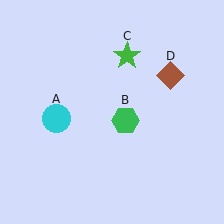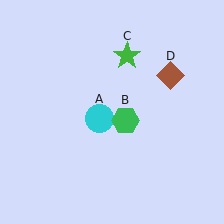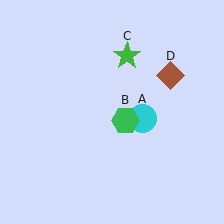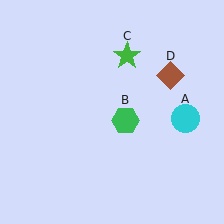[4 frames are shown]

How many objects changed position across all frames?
1 object changed position: cyan circle (object A).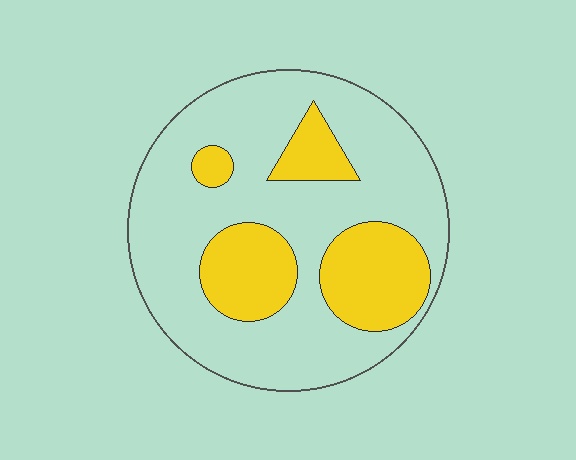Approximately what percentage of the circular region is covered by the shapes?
Approximately 30%.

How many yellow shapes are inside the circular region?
4.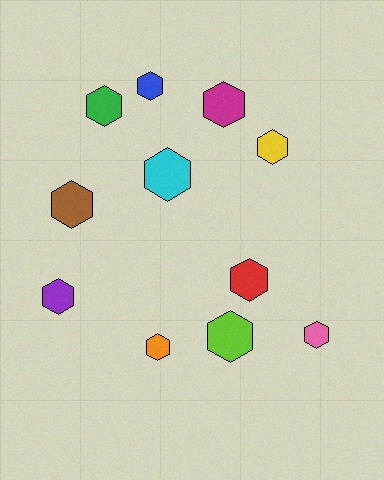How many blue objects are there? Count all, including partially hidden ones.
There is 1 blue object.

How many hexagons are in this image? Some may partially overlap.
There are 11 hexagons.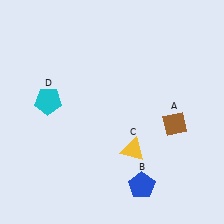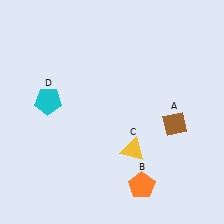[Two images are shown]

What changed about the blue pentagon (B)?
In Image 1, B is blue. In Image 2, it changed to orange.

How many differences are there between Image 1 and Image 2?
There is 1 difference between the two images.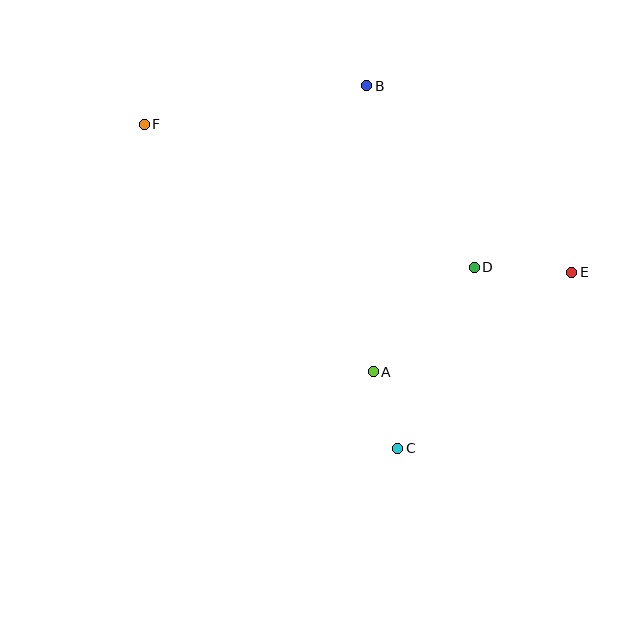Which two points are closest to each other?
Points A and C are closest to each other.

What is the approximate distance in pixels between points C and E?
The distance between C and E is approximately 247 pixels.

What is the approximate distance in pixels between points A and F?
The distance between A and F is approximately 337 pixels.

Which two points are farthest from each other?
Points E and F are farthest from each other.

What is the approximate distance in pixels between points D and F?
The distance between D and F is approximately 360 pixels.